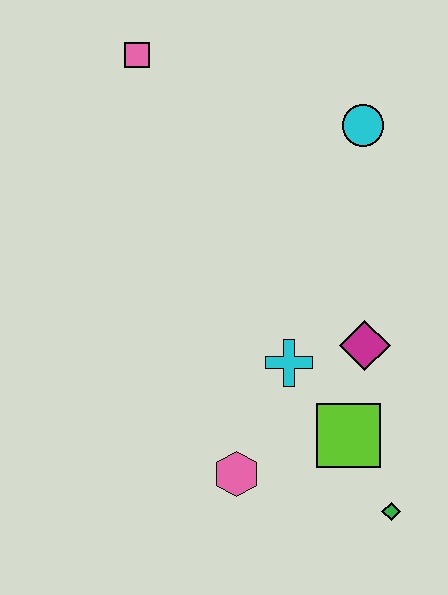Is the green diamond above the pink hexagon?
No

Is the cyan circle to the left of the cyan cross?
No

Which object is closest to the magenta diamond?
The cyan cross is closest to the magenta diamond.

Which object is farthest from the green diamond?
The pink square is farthest from the green diamond.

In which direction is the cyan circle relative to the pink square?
The cyan circle is to the right of the pink square.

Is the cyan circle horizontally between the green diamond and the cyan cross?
Yes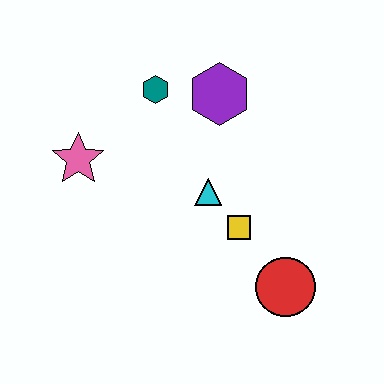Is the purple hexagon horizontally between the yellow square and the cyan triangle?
Yes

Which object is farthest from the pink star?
The red circle is farthest from the pink star.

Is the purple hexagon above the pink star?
Yes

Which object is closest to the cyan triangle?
The yellow square is closest to the cyan triangle.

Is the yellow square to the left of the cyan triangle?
No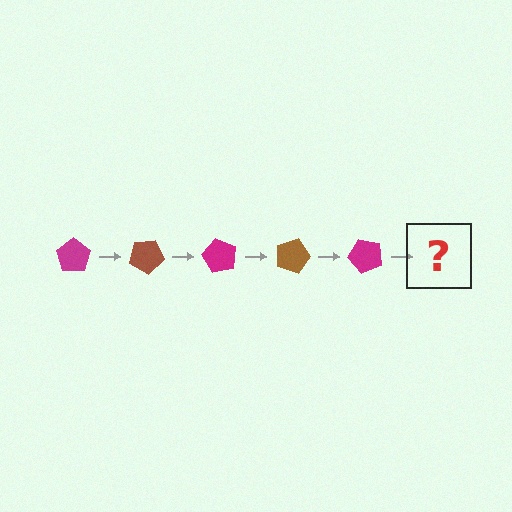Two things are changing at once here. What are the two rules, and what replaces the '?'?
The two rules are that it rotates 30 degrees each step and the color cycles through magenta and brown. The '?' should be a brown pentagon, rotated 150 degrees from the start.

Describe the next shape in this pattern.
It should be a brown pentagon, rotated 150 degrees from the start.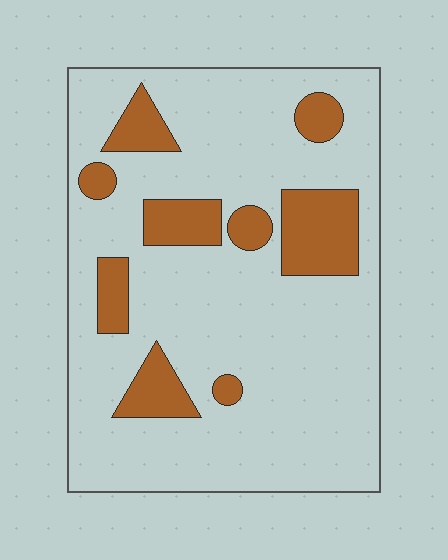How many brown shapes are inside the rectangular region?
9.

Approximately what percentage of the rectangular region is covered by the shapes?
Approximately 20%.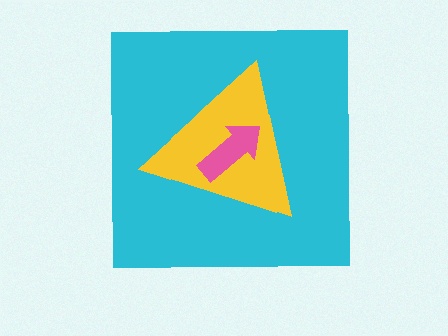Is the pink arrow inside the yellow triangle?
Yes.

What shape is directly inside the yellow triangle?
The pink arrow.